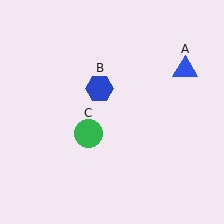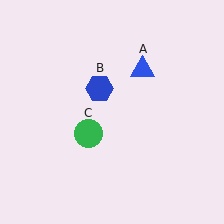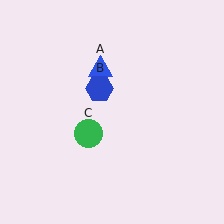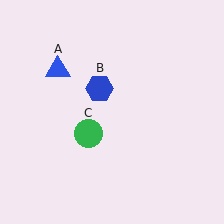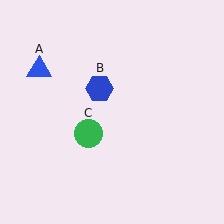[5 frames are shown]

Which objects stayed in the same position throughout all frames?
Blue hexagon (object B) and green circle (object C) remained stationary.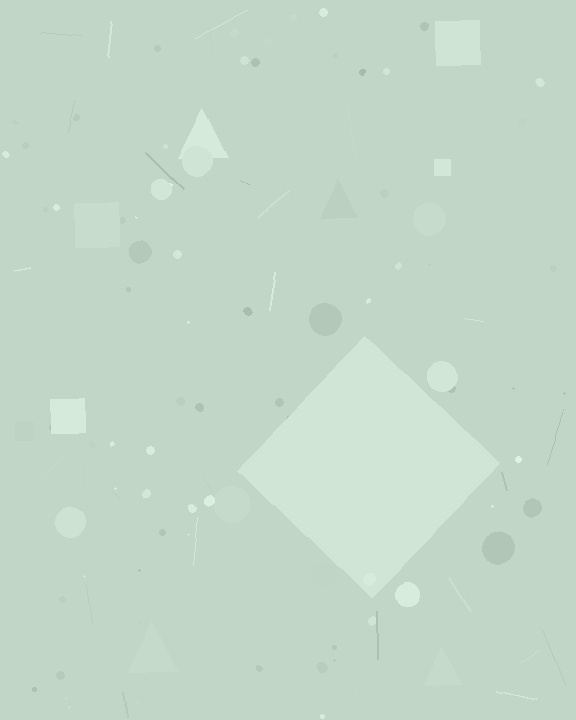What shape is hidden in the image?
A diamond is hidden in the image.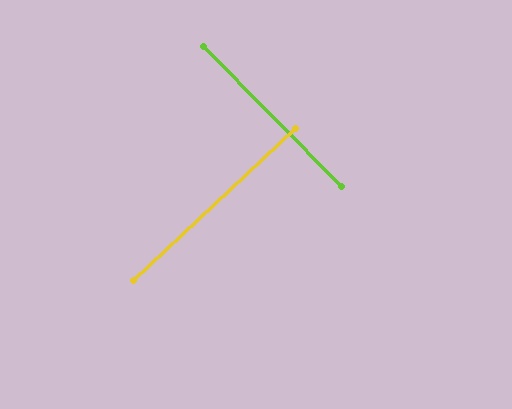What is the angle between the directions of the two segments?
Approximately 89 degrees.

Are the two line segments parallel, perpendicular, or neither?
Perpendicular — they meet at approximately 89°.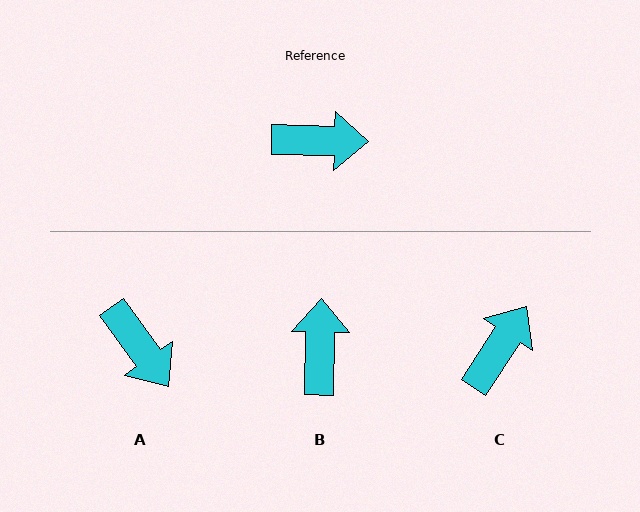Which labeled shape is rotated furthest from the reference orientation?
B, about 90 degrees away.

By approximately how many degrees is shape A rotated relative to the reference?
Approximately 53 degrees clockwise.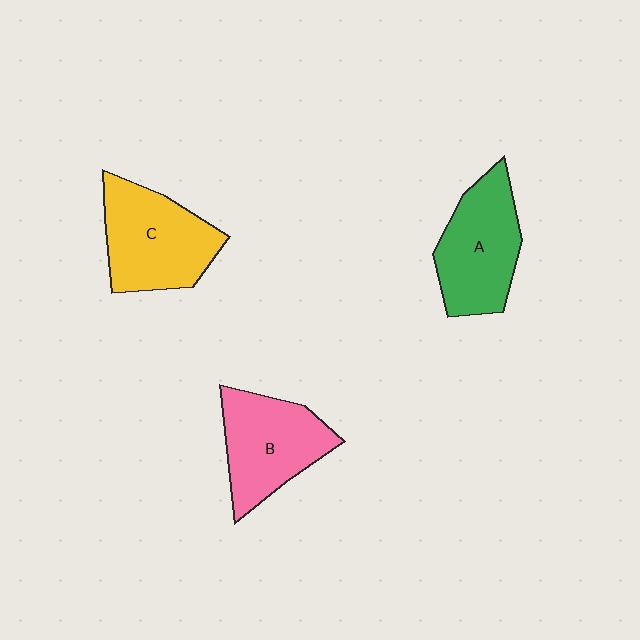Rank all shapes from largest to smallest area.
From largest to smallest: C (yellow), A (green), B (pink).